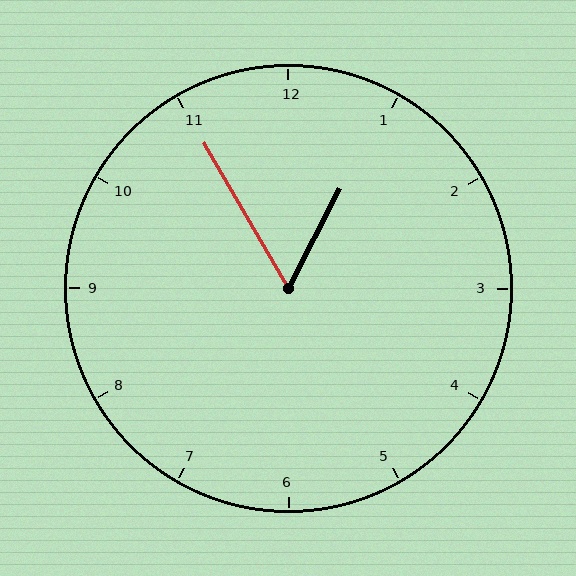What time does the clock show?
12:55.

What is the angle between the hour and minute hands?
Approximately 58 degrees.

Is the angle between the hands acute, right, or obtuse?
It is acute.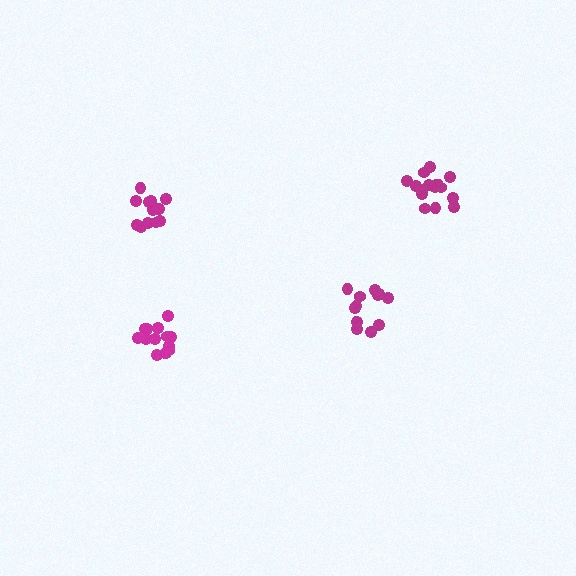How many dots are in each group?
Group 1: 13 dots, Group 2: 15 dots, Group 3: 16 dots, Group 4: 13 dots (57 total).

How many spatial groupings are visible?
There are 4 spatial groupings.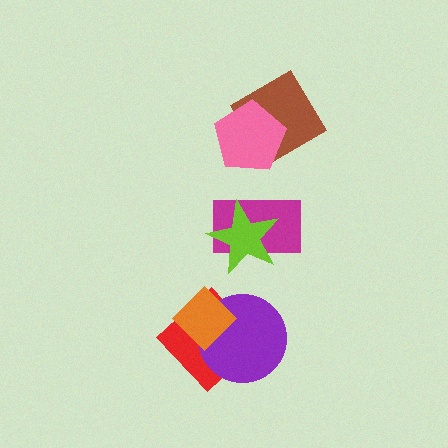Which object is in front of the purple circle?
The orange diamond is in front of the purple circle.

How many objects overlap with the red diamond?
2 objects overlap with the red diamond.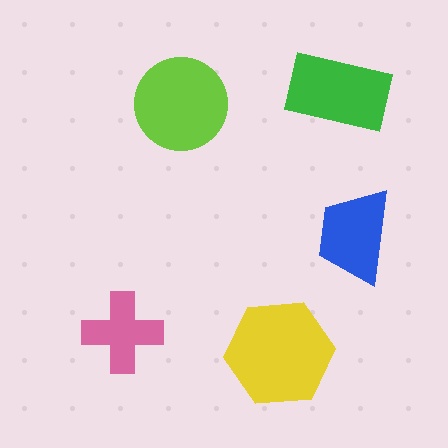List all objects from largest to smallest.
The yellow hexagon, the lime circle, the green rectangle, the blue trapezoid, the pink cross.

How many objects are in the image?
There are 5 objects in the image.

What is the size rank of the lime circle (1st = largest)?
2nd.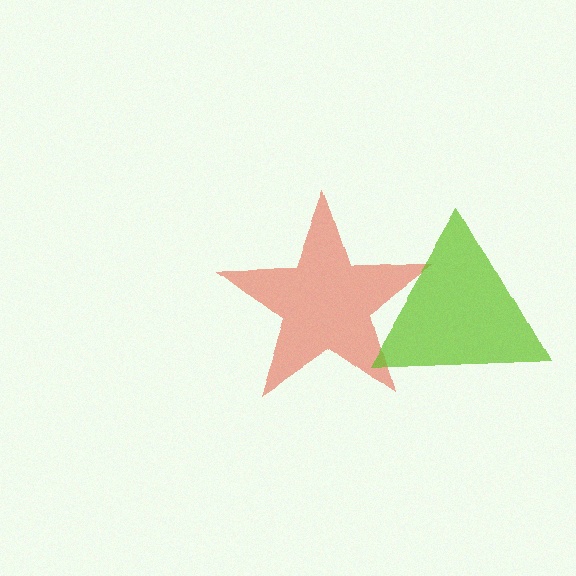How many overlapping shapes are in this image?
There are 2 overlapping shapes in the image.